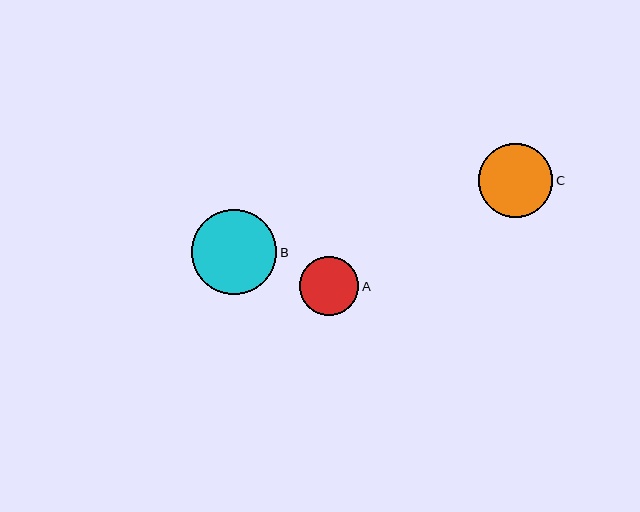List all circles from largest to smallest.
From largest to smallest: B, C, A.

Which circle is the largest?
Circle B is the largest with a size of approximately 85 pixels.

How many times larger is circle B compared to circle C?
Circle B is approximately 1.1 times the size of circle C.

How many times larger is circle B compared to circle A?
Circle B is approximately 1.4 times the size of circle A.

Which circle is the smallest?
Circle A is the smallest with a size of approximately 59 pixels.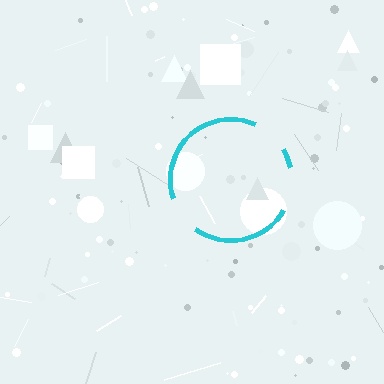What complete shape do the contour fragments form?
The contour fragments form a circle.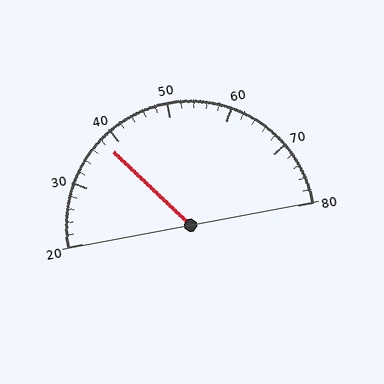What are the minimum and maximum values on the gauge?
The gauge ranges from 20 to 80.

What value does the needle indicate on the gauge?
The needle indicates approximately 38.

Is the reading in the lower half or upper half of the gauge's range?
The reading is in the lower half of the range (20 to 80).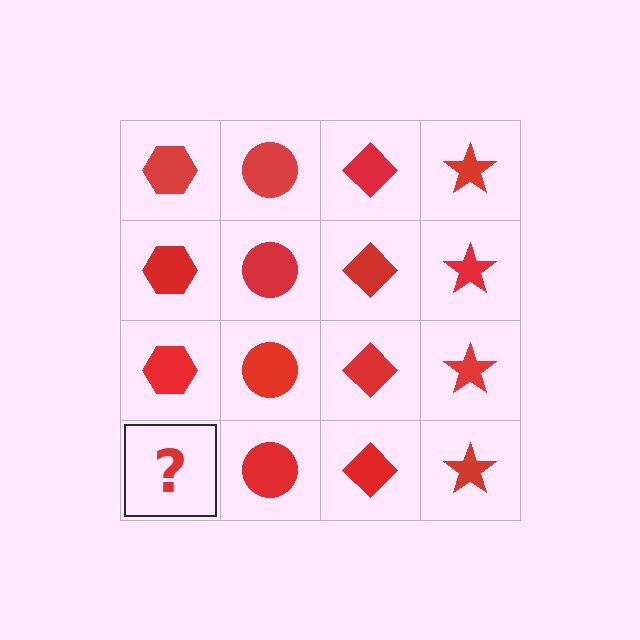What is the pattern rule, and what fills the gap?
The rule is that each column has a consistent shape. The gap should be filled with a red hexagon.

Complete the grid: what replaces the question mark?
The question mark should be replaced with a red hexagon.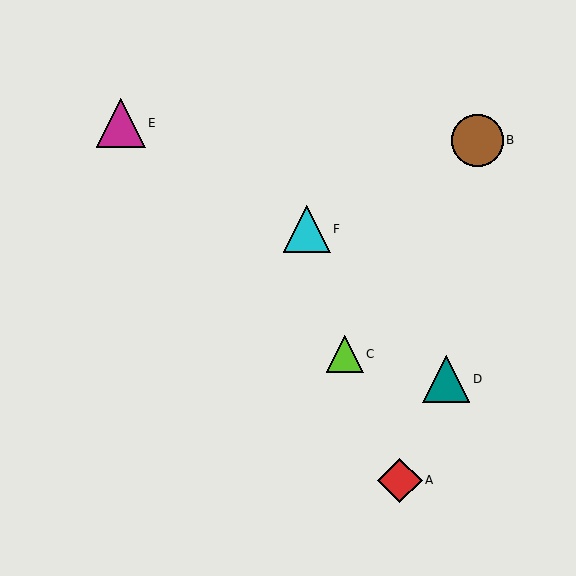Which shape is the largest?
The brown circle (labeled B) is the largest.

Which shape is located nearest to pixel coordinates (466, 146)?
The brown circle (labeled B) at (477, 140) is nearest to that location.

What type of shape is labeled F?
Shape F is a cyan triangle.